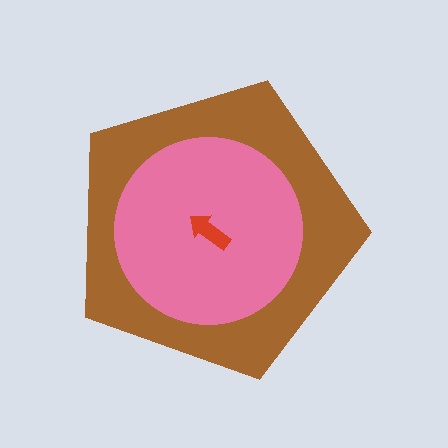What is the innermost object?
The red arrow.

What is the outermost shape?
The brown pentagon.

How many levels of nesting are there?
3.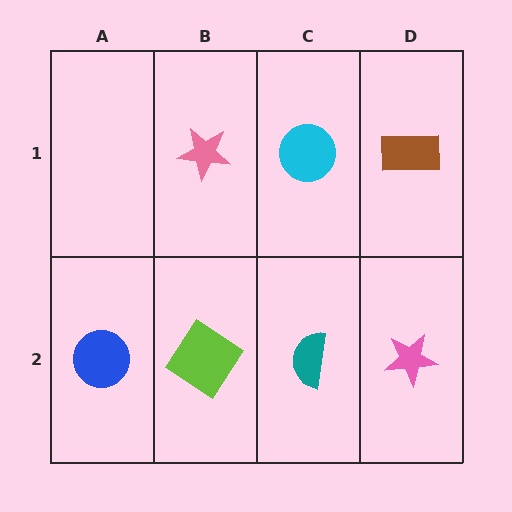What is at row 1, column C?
A cyan circle.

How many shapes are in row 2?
4 shapes.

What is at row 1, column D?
A brown rectangle.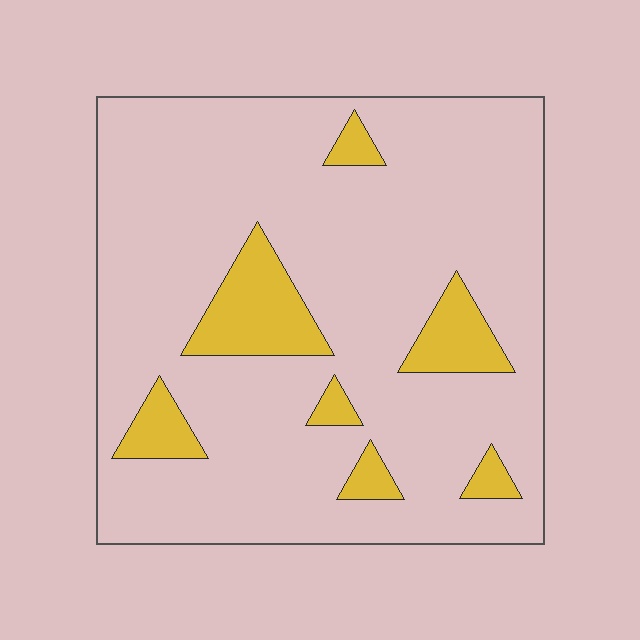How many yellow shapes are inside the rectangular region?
7.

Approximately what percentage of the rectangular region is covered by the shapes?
Approximately 15%.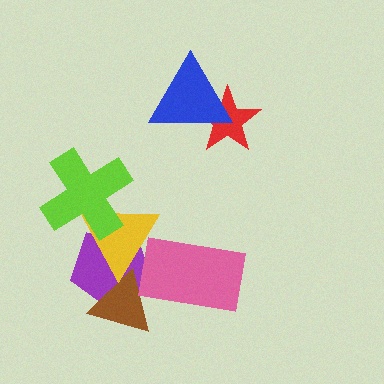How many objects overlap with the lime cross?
2 objects overlap with the lime cross.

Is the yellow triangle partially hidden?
Yes, it is partially covered by another shape.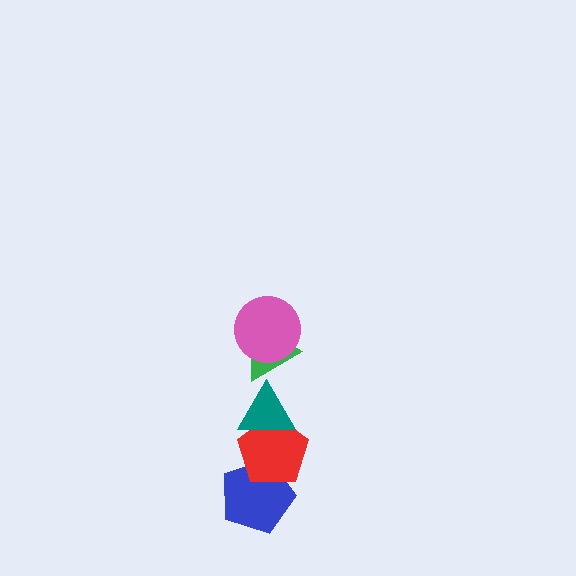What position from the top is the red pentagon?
The red pentagon is 4th from the top.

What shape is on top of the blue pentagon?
The red pentagon is on top of the blue pentagon.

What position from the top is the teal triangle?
The teal triangle is 3rd from the top.